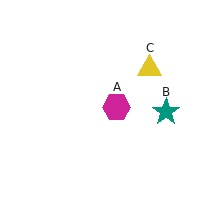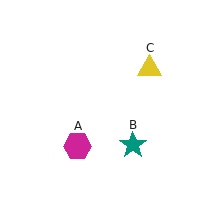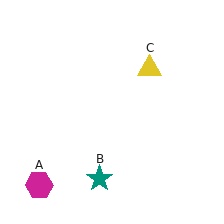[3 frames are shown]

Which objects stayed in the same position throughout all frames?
Yellow triangle (object C) remained stationary.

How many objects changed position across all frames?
2 objects changed position: magenta hexagon (object A), teal star (object B).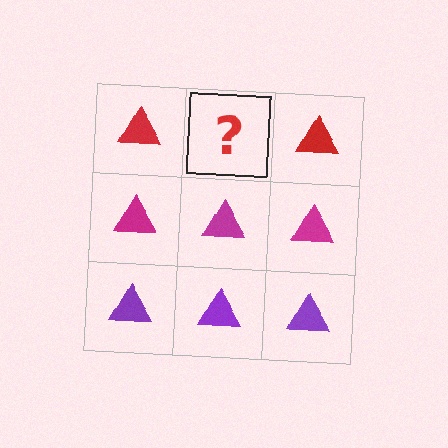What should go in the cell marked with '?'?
The missing cell should contain a red triangle.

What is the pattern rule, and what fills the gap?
The rule is that each row has a consistent color. The gap should be filled with a red triangle.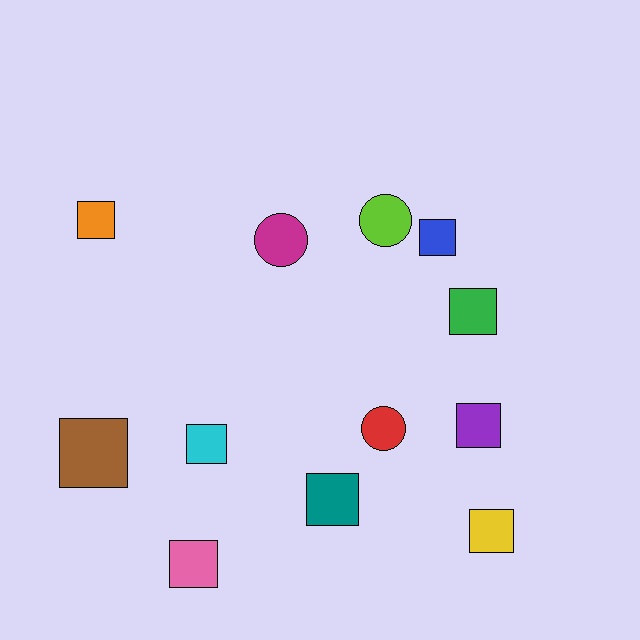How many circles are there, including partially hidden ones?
There are 3 circles.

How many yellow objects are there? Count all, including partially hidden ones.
There is 1 yellow object.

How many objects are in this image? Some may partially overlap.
There are 12 objects.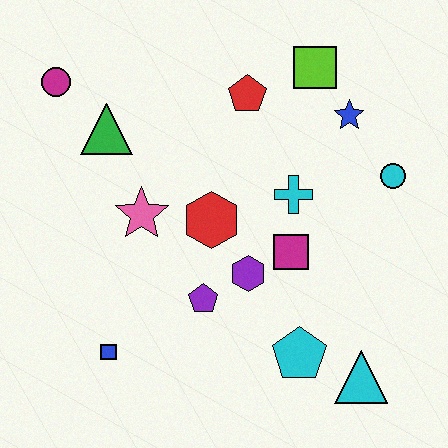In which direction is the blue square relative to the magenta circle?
The blue square is below the magenta circle.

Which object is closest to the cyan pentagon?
The cyan triangle is closest to the cyan pentagon.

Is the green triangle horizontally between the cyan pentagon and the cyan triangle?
No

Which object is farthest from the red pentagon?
The cyan triangle is farthest from the red pentagon.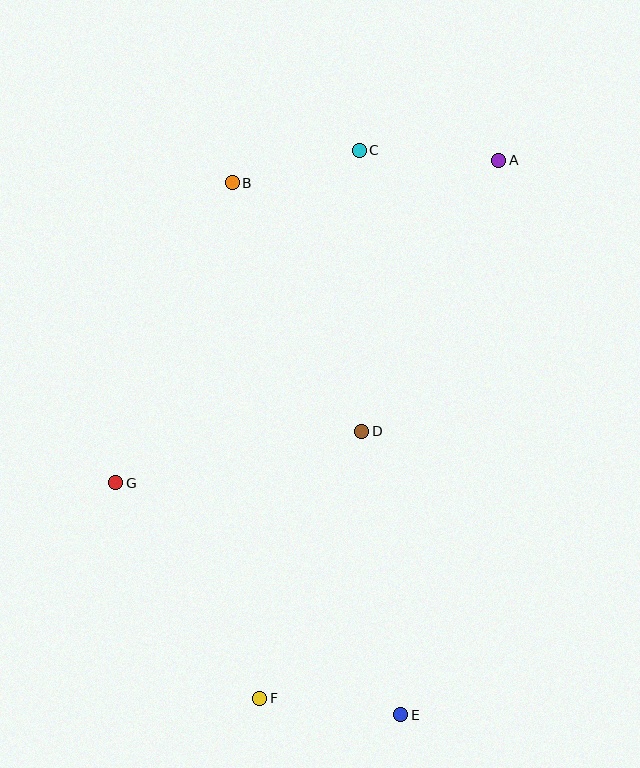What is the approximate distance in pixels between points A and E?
The distance between A and E is approximately 563 pixels.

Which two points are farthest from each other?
Points A and F are farthest from each other.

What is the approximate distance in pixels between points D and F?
The distance between D and F is approximately 286 pixels.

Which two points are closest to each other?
Points B and C are closest to each other.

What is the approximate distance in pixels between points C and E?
The distance between C and E is approximately 566 pixels.